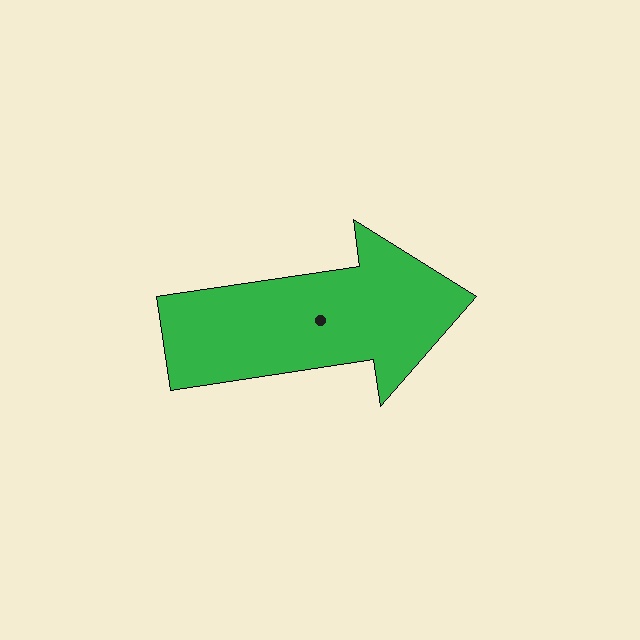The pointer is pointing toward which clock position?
Roughly 3 o'clock.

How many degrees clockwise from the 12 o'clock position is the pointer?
Approximately 82 degrees.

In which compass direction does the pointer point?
East.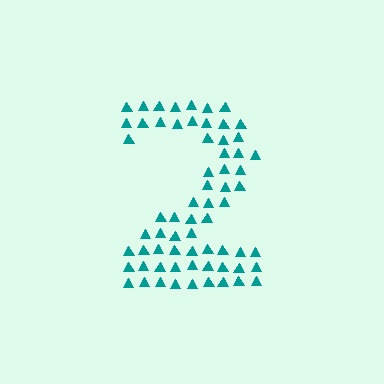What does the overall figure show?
The overall figure shows the digit 2.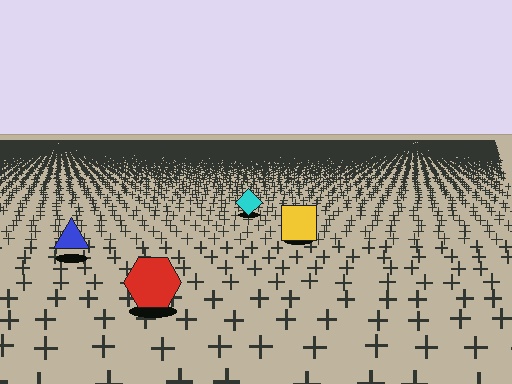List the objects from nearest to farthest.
From nearest to farthest: the red hexagon, the blue triangle, the yellow square, the cyan diamond.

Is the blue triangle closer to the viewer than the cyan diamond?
Yes. The blue triangle is closer — you can tell from the texture gradient: the ground texture is coarser near it.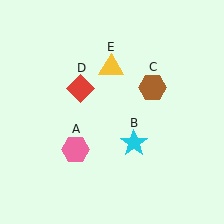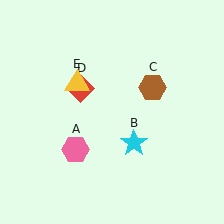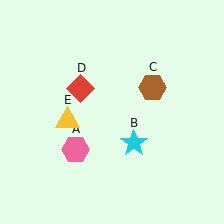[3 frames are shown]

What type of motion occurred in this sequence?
The yellow triangle (object E) rotated counterclockwise around the center of the scene.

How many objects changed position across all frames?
1 object changed position: yellow triangle (object E).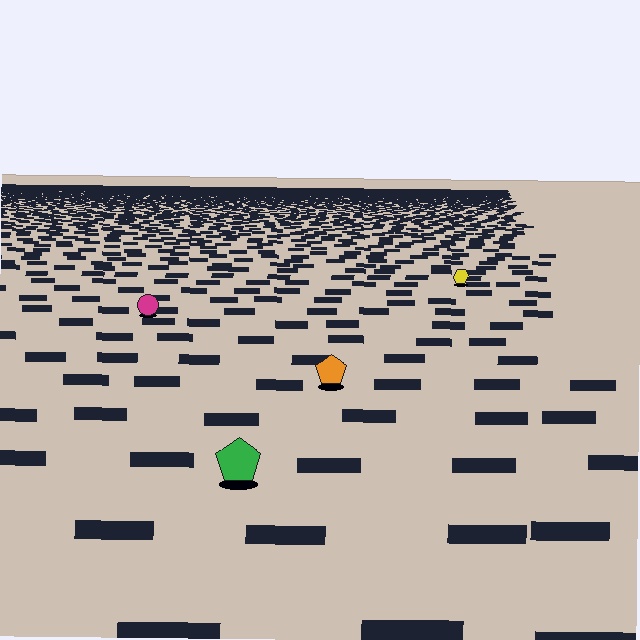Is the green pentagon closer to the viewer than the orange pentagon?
Yes. The green pentagon is closer — you can tell from the texture gradient: the ground texture is coarser near it.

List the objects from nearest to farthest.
From nearest to farthest: the green pentagon, the orange pentagon, the magenta circle, the yellow hexagon.